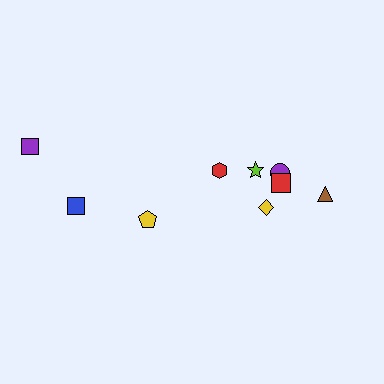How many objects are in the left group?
There are 3 objects.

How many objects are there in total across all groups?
There are 9 objects.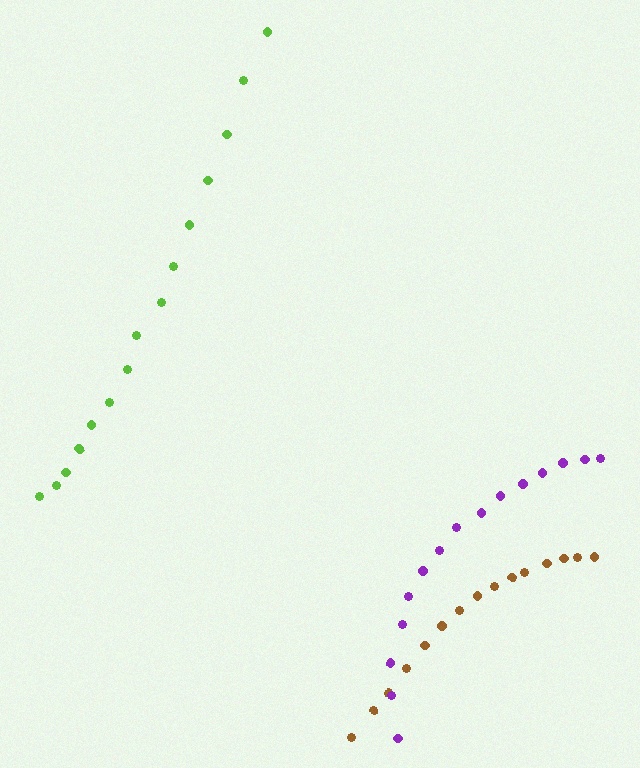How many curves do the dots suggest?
There are 3 distinct paths.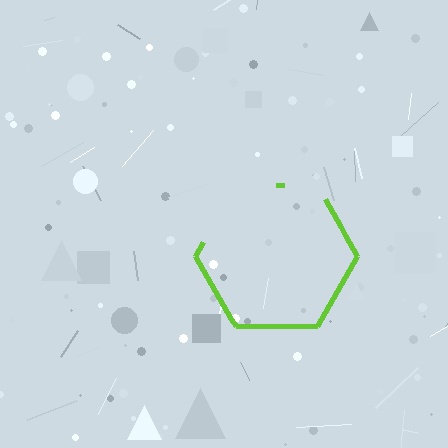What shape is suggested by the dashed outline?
The dashed outline suggests a hexagon.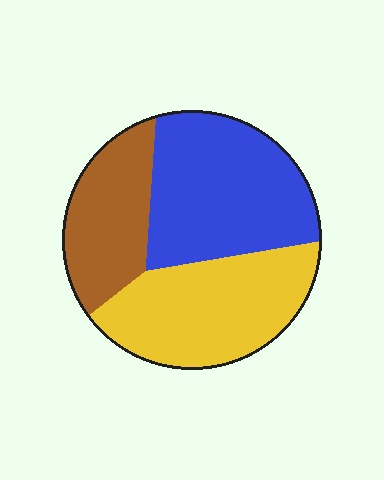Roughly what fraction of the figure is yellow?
Yellow takes up about three eighths (3/8) of the figure.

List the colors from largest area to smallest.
From largest to smallest: blue, yellow, brown.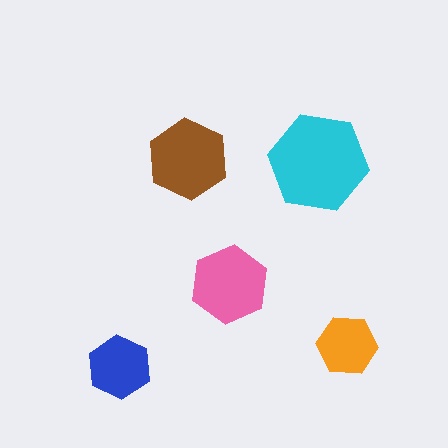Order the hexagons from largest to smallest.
the cyan one, the brown one, the pink one, the blue one, the orange one.